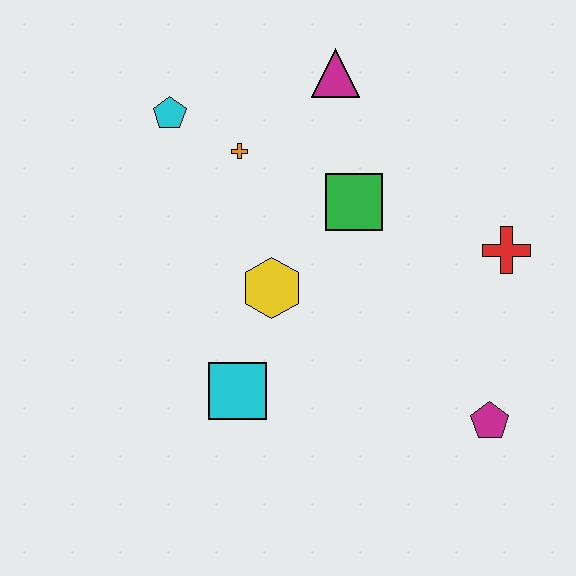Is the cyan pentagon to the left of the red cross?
Yes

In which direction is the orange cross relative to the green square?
The orange cross is to the left of the green square.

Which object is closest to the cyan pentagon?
The orange cross is closest to the cyan pentagon.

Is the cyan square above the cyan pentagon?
No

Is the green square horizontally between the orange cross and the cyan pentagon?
No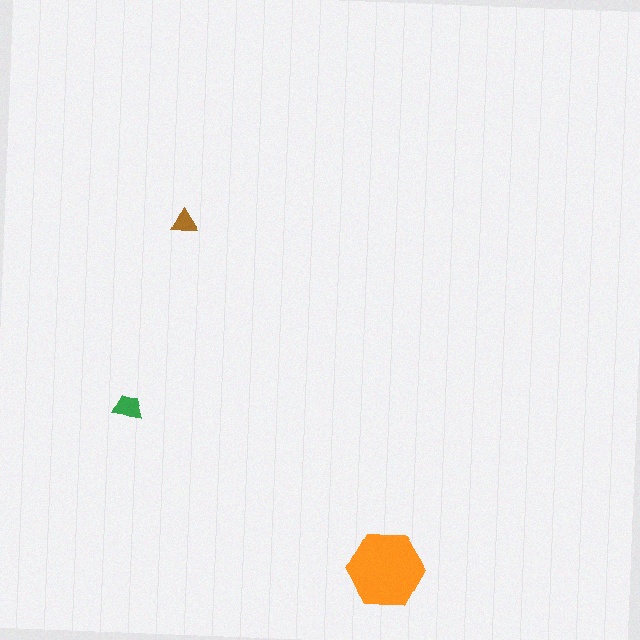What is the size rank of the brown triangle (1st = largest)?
3rd.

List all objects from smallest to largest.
The brown triangle, the green trapezoid, the orange hexagon.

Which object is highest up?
The brown triangle is topmost.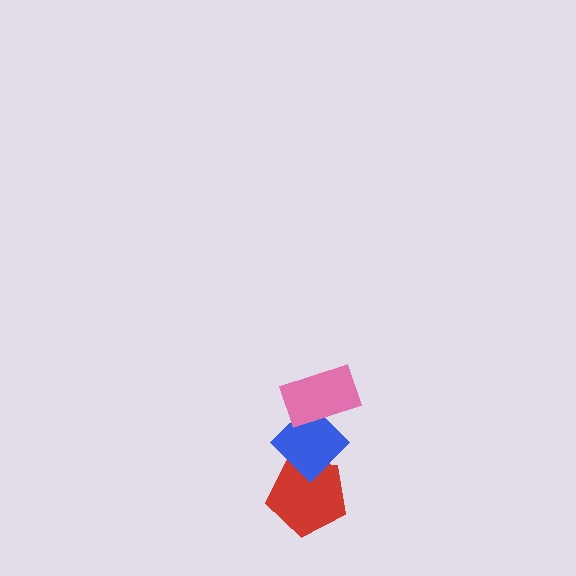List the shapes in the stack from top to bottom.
From top to bottom: the pink rectangle, the blue diamond, the red pentagon.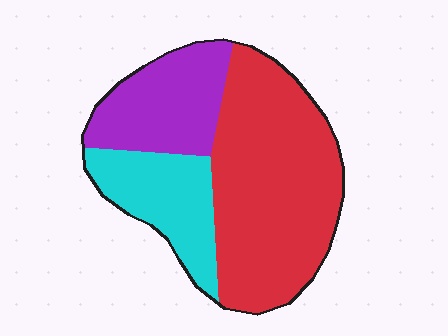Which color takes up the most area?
Red, at roughly 55%.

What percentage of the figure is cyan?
Cyan takes up less than a quarter of the figure.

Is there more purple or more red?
Red.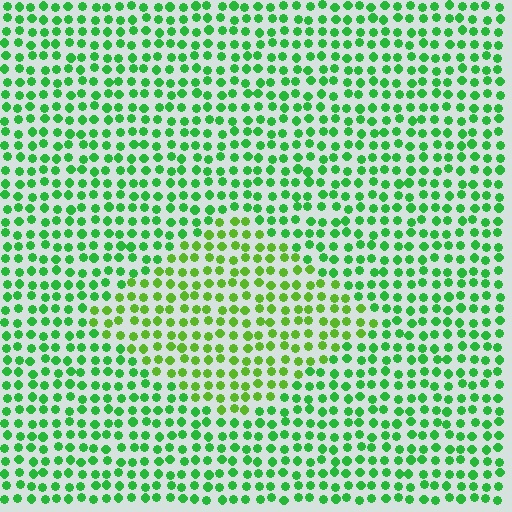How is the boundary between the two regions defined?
The boundary is defined purely by a slight shift in hue (about 29 degrees). Spacing, size, and orientation are identical on both sides.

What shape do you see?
I see a diamond.